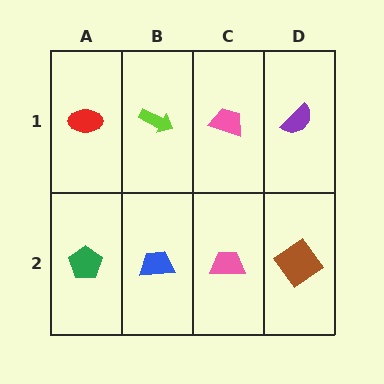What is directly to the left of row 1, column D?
A pink trapezoid.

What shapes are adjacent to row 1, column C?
A pink trapezoid (row 2, column C), a lime arrow (row 1, column B), a purple semicircle (row 1, column D).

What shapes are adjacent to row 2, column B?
A lime arrow (row 1, column B), a green pentagon (row 2, column A), a pink trapezoid (row 2, column C).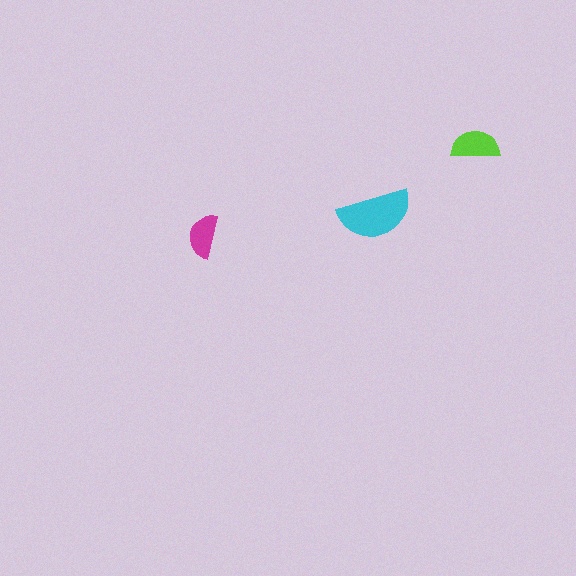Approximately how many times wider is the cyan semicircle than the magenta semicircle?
About 1.5 times wider.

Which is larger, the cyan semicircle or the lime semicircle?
The cyan one.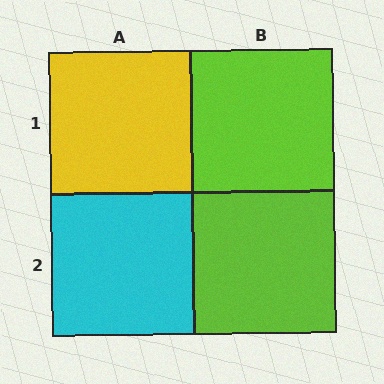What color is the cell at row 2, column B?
Lime.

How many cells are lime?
2 cells are lime.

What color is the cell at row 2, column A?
Cyan.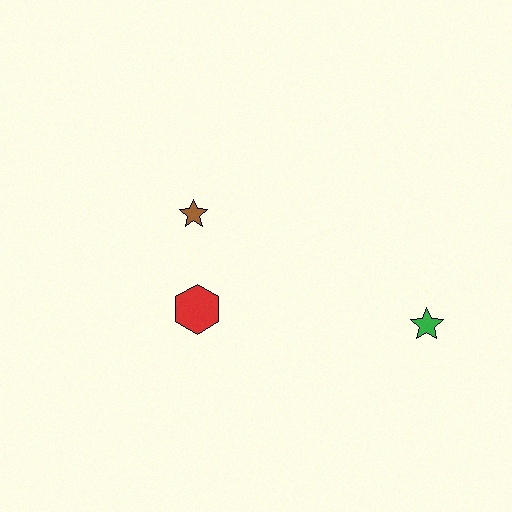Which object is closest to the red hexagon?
The brown star is closest to the red hexagon.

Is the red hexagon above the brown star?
No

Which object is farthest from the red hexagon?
The green star is farthest from the red hexagon.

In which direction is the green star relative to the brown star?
The green star is to the right of the brown star.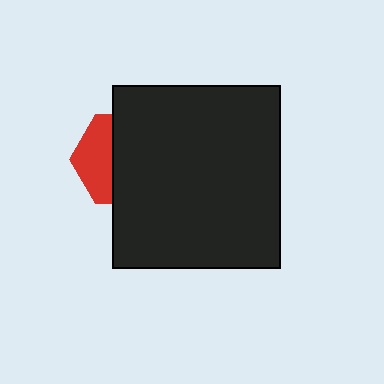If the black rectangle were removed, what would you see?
You would see the complete red hexagon.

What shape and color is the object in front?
The object in front is a black rectangle.